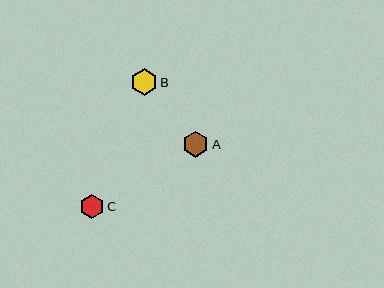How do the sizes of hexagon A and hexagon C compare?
Hexagon A and hexagon C are approximately the same size.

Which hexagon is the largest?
Hexagon B is the largest with a size of approximately 27 pixels.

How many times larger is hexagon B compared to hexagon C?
Hexagon B is approximately 1.1 times the size of hexagon C.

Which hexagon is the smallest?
Hexagon C is the smallest with a size of approximately 24 pixels.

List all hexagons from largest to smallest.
From largest to smallest: B, A, C.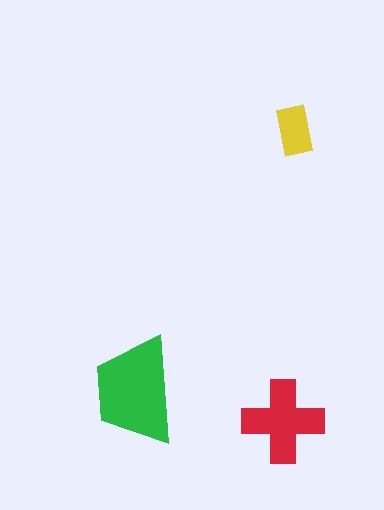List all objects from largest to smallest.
The green trapezoid, the red cross, the yellow rectangle.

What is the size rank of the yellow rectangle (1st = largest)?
3rd.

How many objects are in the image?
There are 3 objects in the image.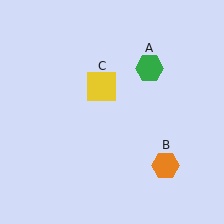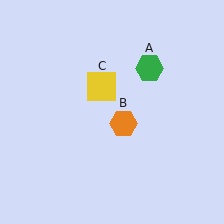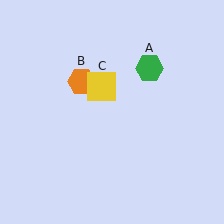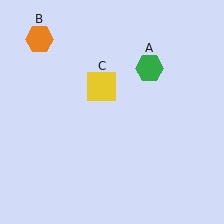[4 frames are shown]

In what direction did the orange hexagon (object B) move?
The orange hexagon (object B) moved up and to the left.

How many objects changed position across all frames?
1 object changed position: orange hexagon (object B).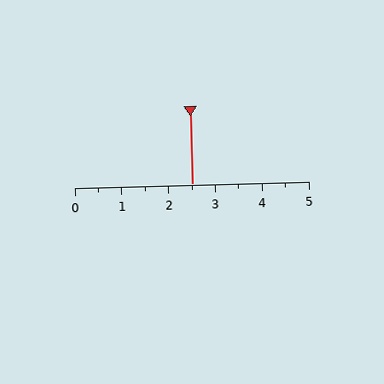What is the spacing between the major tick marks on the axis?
The major ticks are spaced 1 apart.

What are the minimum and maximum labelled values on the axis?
The axis runs from 0 to 5.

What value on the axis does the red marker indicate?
The marker indicates approximately 2.5.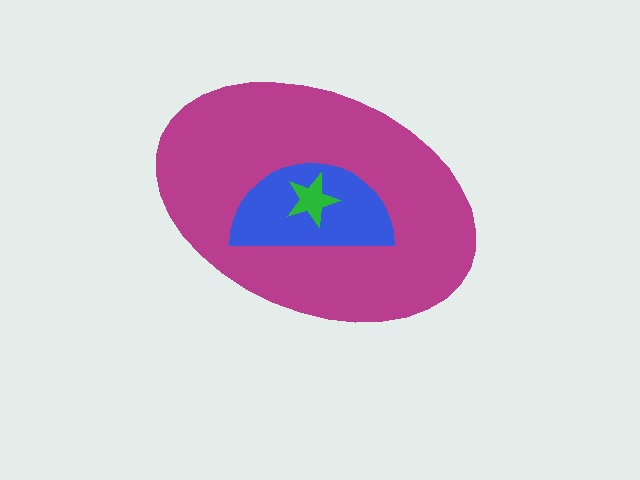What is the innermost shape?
The green star.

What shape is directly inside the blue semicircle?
The green star.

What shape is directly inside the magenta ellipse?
The blue semicircle.